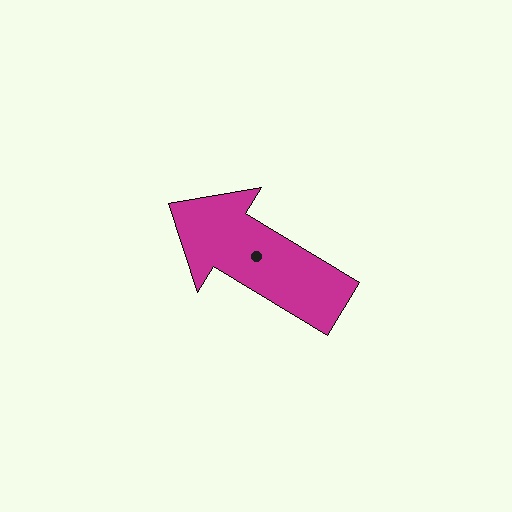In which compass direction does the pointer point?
Northwest.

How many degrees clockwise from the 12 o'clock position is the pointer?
Approximately 301 degrees.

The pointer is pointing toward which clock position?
Roughly 10 o'clock.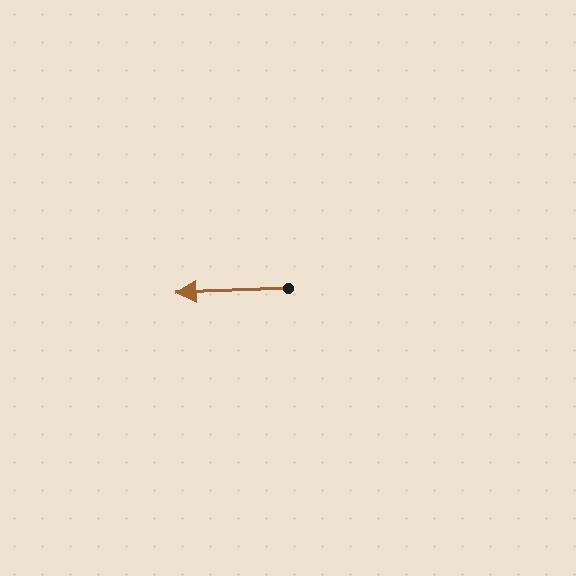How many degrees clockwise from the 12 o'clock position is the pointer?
Approximately 268 degrees.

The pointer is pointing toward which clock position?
Roughly 9 o'clock.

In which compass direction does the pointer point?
West.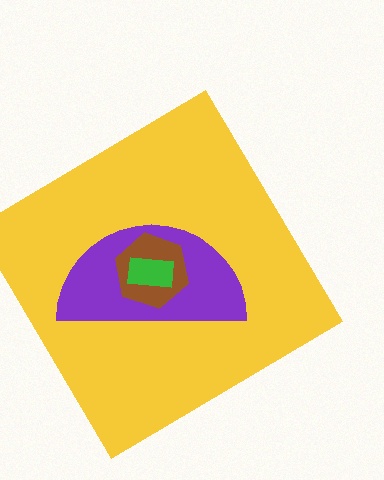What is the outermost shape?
The yellow diamond.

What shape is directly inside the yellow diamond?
The purple semicircle.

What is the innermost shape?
The green rectangle.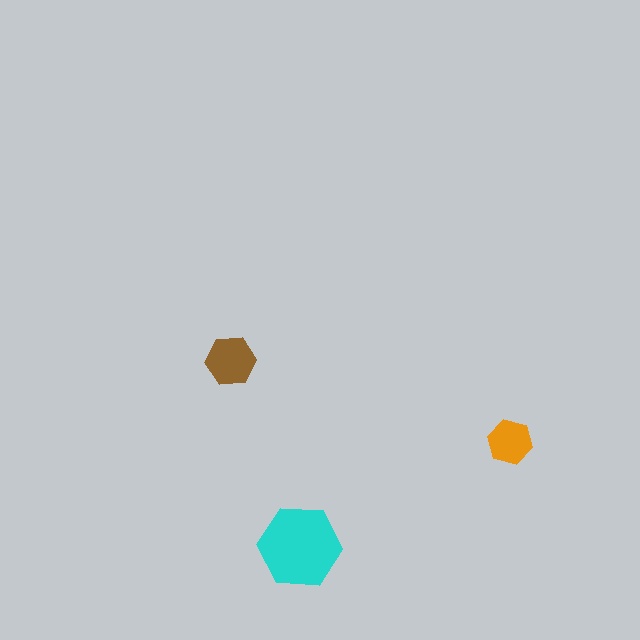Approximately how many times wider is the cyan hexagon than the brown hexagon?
About 1.5 times wider.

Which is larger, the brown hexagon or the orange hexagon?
The brown one.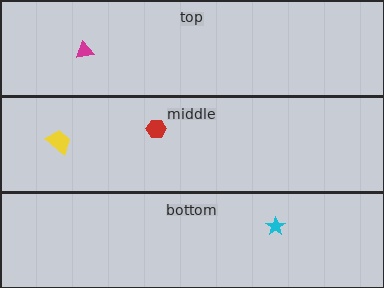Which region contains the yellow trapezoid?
The middle region.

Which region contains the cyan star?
The bottom region.